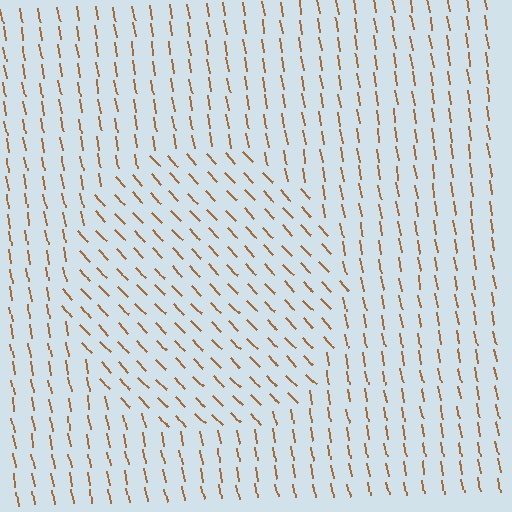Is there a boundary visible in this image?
Yes, there is a texture boundary formed by a change in line orientation.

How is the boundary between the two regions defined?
The boundary is defined purely by a change in line orientation (approximately 33 degrees difference). All lines are the same color and thickness.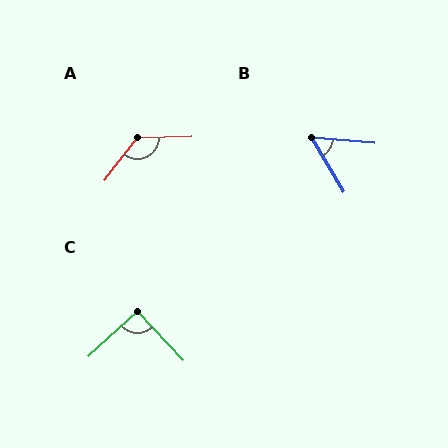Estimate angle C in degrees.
Approximately 91 degrees.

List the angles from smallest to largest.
B (54°), C (91°), A (129°).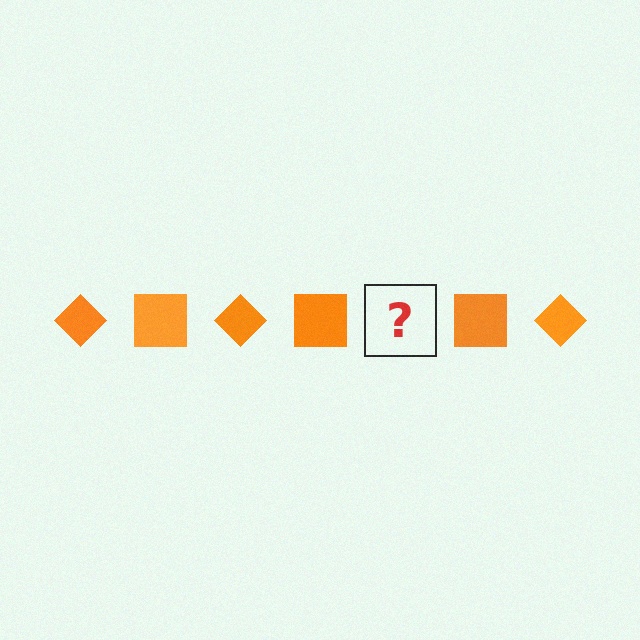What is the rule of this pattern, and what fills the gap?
The rule is that the pattern cycles through diamond, square shapes in orange. The gap should be filled with an orange diamond.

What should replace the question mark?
The question mark should be replaced with an orange diamond.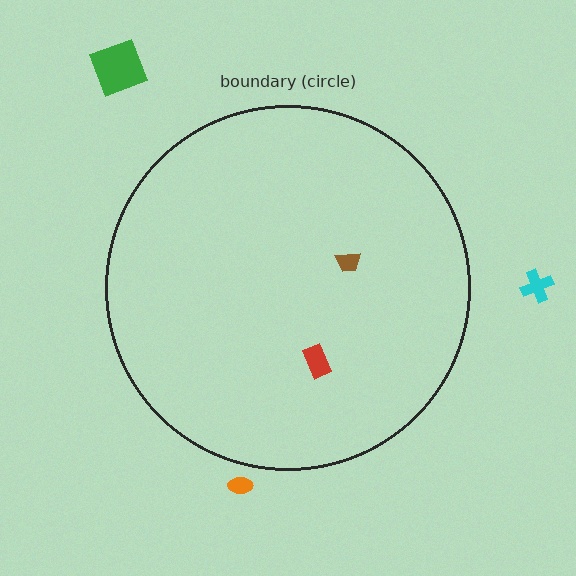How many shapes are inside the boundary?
2 inside, 3 outside.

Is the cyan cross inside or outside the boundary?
Outside.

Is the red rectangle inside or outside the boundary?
Inside.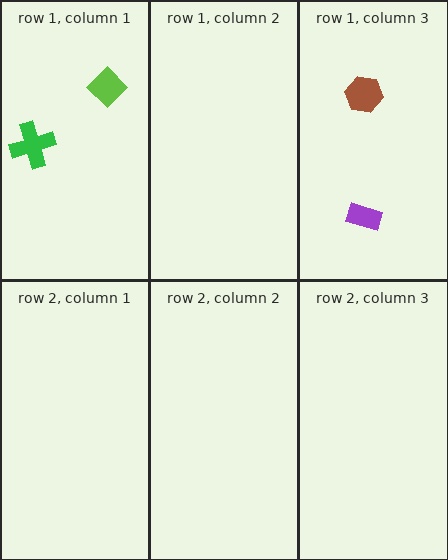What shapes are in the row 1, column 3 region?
The purple rectangle, the brown hexagon.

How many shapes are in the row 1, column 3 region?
2.